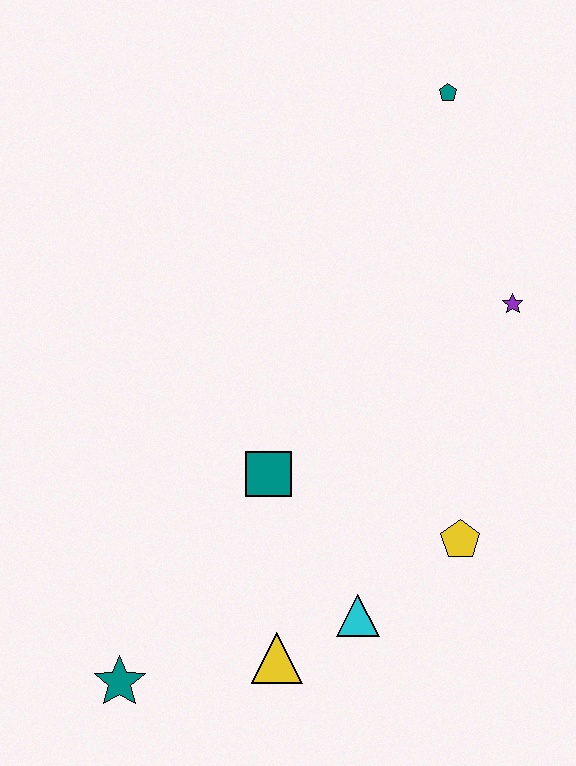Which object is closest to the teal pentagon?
The purple star is closest to the teal pentagon.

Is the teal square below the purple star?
Yes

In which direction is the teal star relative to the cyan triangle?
The teal star is to the left of the cyan triangle.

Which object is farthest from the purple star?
The teal star is farthest from the purple star.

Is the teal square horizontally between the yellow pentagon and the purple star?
No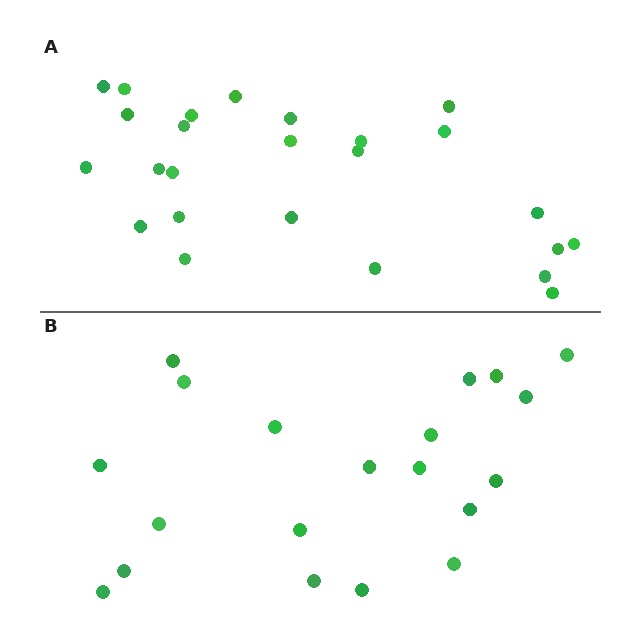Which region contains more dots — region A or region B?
Region A (the top region) has more dots.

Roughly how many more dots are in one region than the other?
Region A has about 5 more dots than region B.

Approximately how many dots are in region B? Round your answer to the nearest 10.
About 20 dots.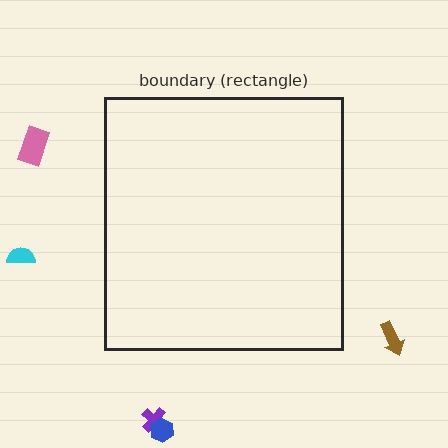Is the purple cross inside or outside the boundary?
Outside.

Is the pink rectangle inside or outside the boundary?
Outside.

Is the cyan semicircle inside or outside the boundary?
Outside.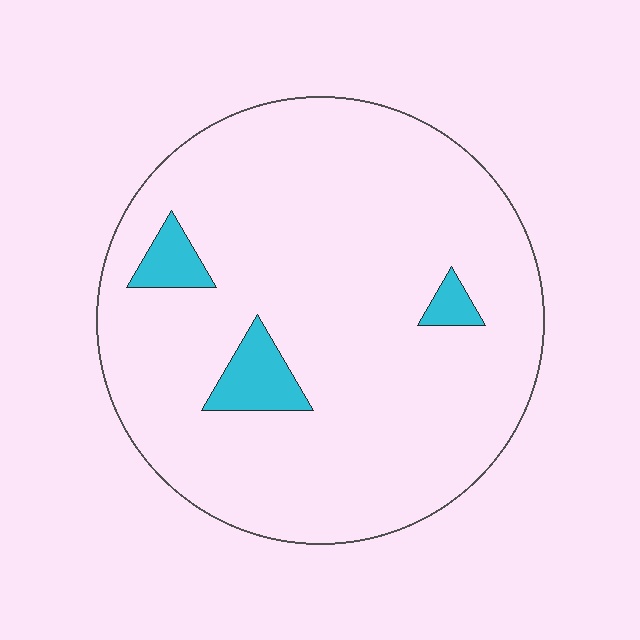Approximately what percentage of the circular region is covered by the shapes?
Approximately 5%.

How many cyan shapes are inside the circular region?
3.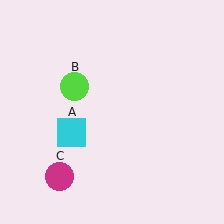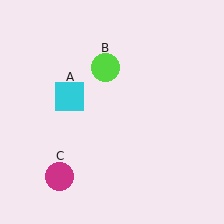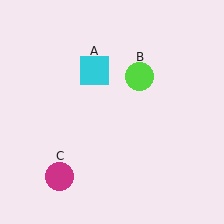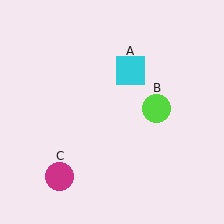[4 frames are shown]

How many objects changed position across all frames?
2 objects changed position: cyan square (object A), lime circle (object B).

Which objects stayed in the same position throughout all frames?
Magenta circle (object C) remained stationary.